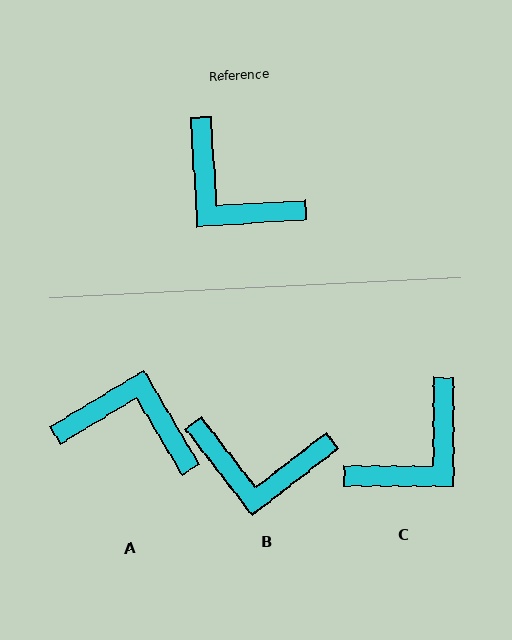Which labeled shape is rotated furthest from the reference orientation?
A, about 152 degrees away.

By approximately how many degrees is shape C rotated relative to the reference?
Approximately 86 degrees counter-clockwise.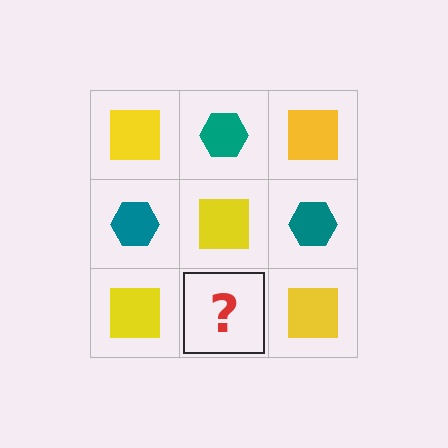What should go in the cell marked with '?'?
The missing cell should contain a teal hexagon.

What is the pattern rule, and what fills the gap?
The rule is that it alternates yellow square and teal hexagon in a checkerboard pattern. The gap should be filled with a teal hexagon.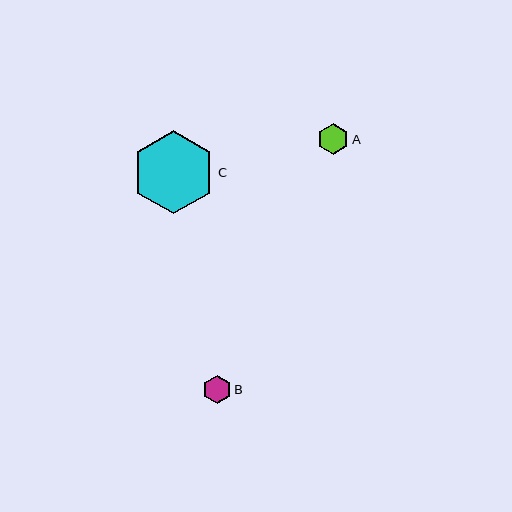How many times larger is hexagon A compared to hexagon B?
Hexagon A is approximately 1.1 times the size of hexagon B.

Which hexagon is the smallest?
Hexagon B is the smallest with a size of approximately 28 pixels.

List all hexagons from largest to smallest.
From largest to smallest: C, A, B.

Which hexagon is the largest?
Hexagon C is the largest with a size of approximately 83 pixels.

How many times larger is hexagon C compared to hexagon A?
Hexagon C is approximately 2.7 times the size of hexagon A.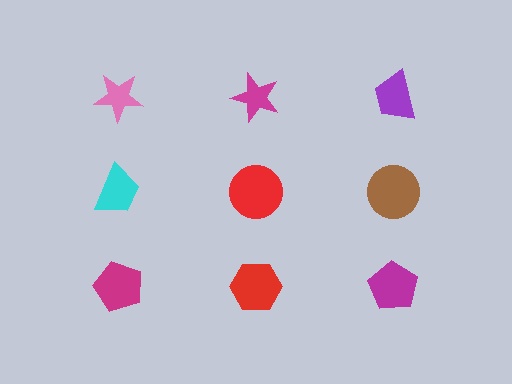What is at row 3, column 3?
A magenta pentagon.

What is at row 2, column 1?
A cyan trapezoid.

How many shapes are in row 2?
3 shapes.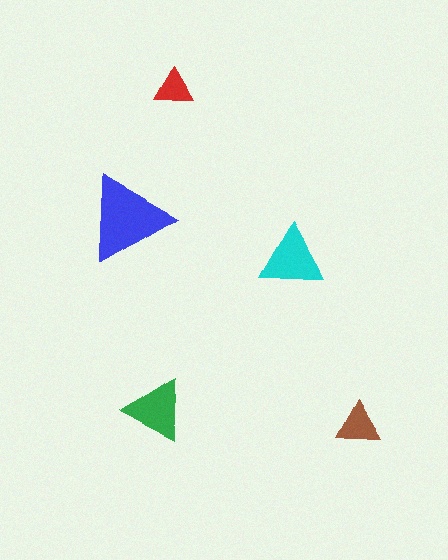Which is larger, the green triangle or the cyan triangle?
The cyan one.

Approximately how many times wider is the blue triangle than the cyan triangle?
About 1.5 times wider.